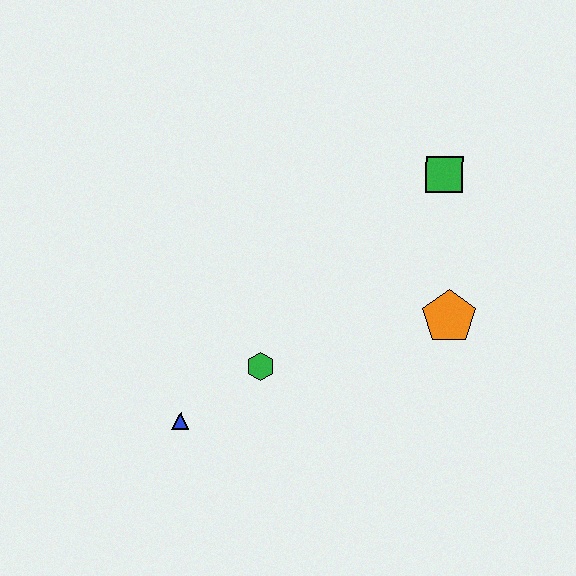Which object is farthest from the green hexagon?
The green square is farthest from the green hexagon.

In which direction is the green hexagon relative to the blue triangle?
The green hexagon is to the right of the blue triangle.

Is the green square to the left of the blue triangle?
No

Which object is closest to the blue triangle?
The green hexagon is closest to the blue triangle.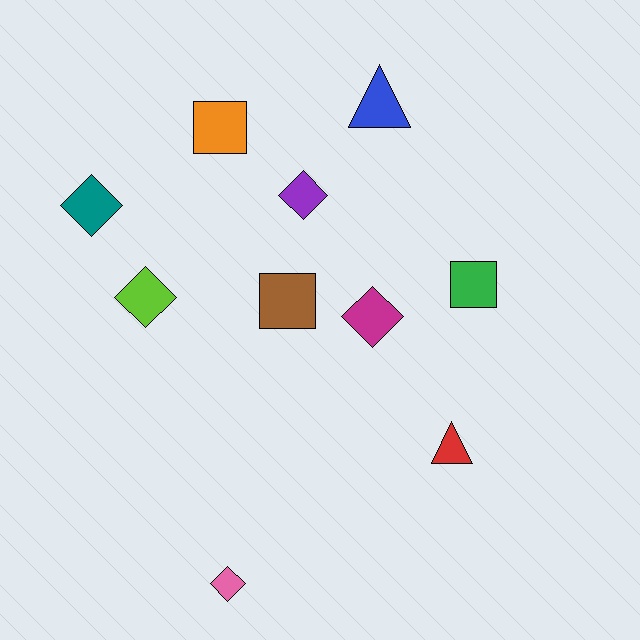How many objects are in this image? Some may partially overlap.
There are 10 objects.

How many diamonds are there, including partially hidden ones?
There are 5 diamonds.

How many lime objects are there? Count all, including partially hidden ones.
There is 1 lime object.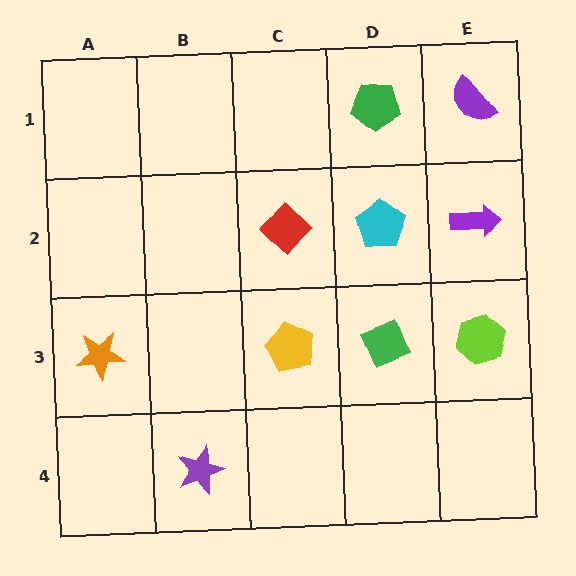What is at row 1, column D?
A green pentagon.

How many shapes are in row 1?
2 shapes.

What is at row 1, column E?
A purple semicircle.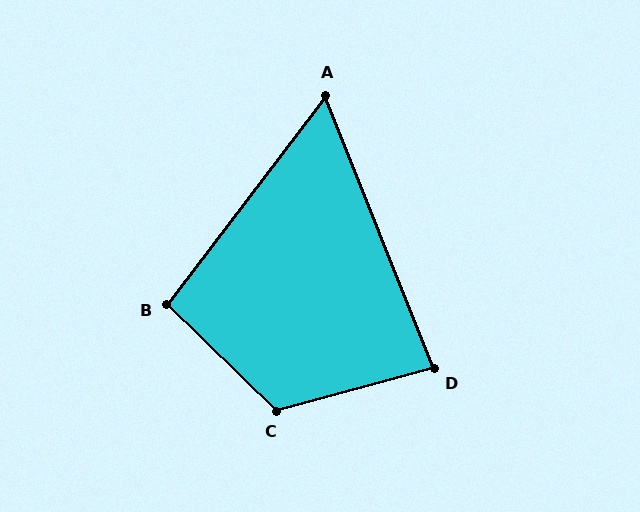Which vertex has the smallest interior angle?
A, at approximately 59 degrees.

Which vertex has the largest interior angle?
C, at approximately 121 degrees.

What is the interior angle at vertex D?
Approximately 83 degrees (acute).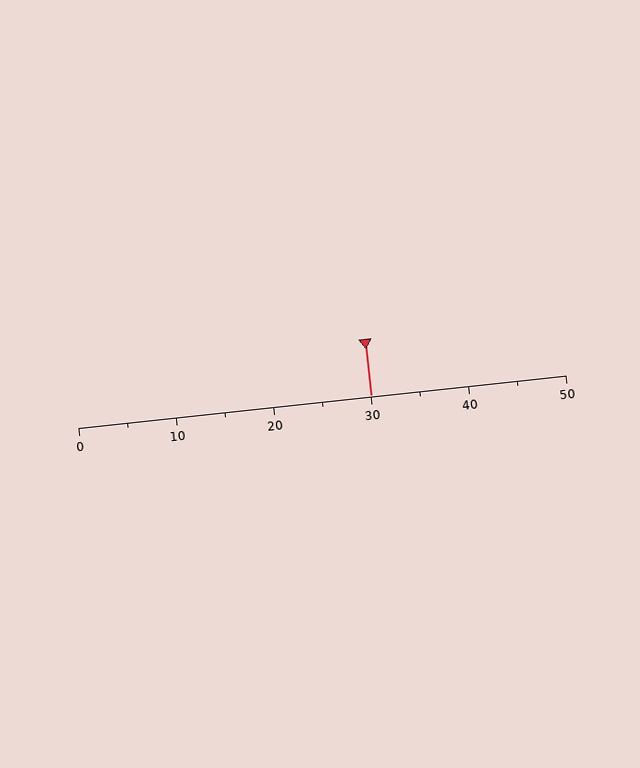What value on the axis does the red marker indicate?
The marker indicates approximately 30.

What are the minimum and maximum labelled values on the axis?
The axis runs from 0 to 50.